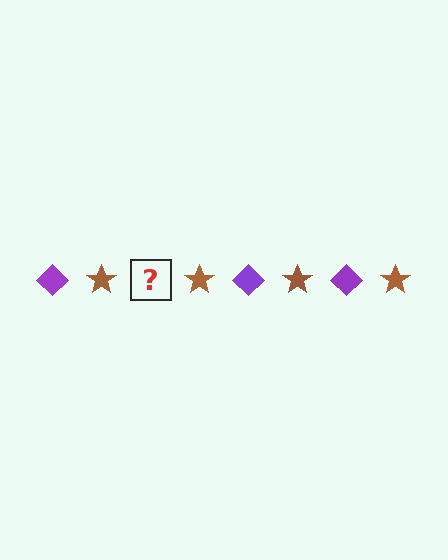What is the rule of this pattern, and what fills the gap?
The rule is that the pattern alternates between purple diamond and brown star. The gap should be filled with a purple diamond.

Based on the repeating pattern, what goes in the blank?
The blank should be a purple diamond.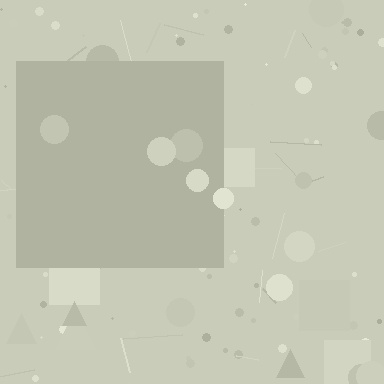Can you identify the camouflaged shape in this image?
The camouflaged shape is a square.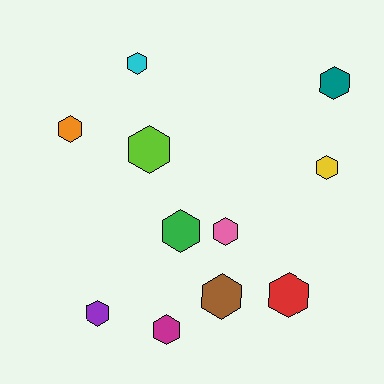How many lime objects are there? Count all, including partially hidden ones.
There is 1 lime object.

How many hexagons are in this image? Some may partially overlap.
There are 11 hexagons.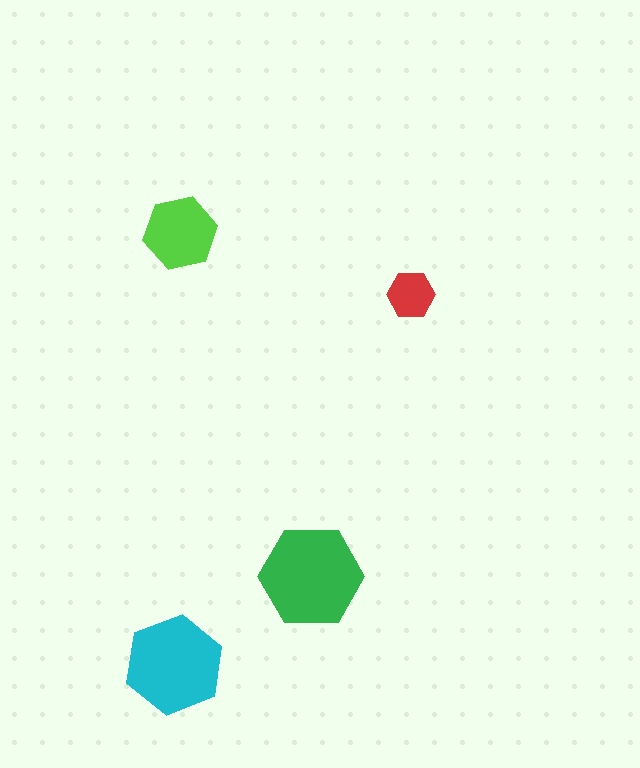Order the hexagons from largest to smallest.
the green one, the cyan one, the lime one, the red one.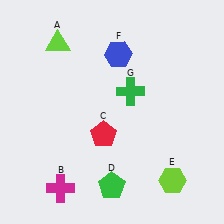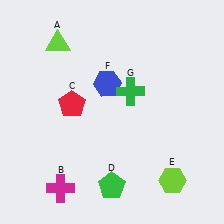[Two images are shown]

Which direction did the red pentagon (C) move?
The red pentagon (C) moved left.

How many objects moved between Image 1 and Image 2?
2 objects moved between the two images.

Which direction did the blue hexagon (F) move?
The blue hexagon (F) moved down.